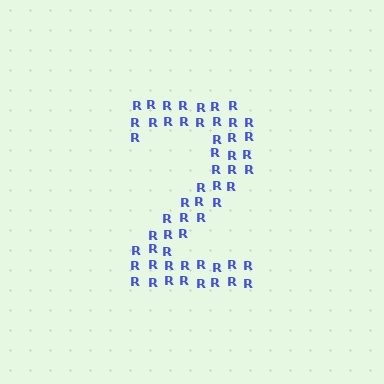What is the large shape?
The large shape is the digit 2.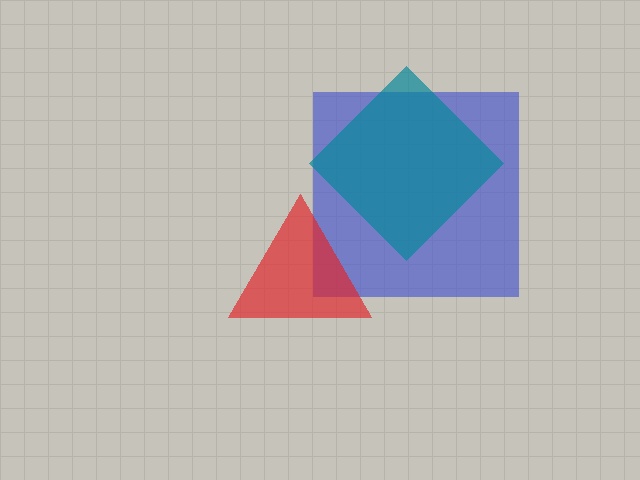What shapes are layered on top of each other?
The layered shapes are: a blue square, a teal diamond, a red triangle.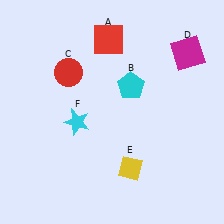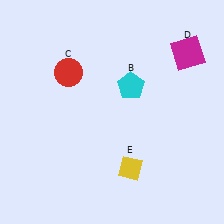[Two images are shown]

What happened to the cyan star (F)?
The cyan star (F) was removed in Image 2. It was in the bottom-left area of Image 1.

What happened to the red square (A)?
The red square (A) was removed in Image 2. It was in the top-left area of Image 1.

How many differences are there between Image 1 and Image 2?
There are 2 differences between the two images.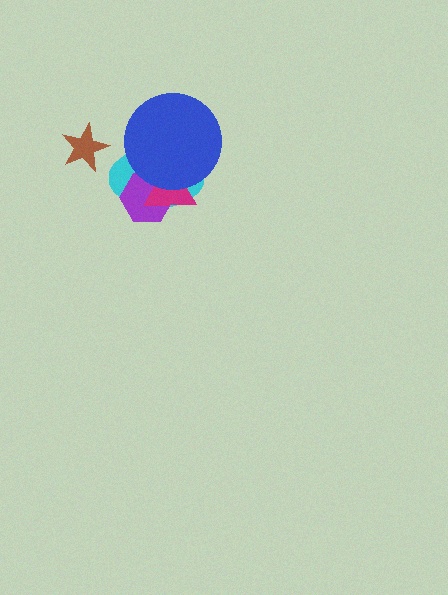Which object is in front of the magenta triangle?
The blue circle is in front of the magenta triangle.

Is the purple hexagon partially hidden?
Yes, it is partially covered by another shape.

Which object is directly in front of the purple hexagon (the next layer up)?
The magenta triangle is directly in front of the purple hexagon.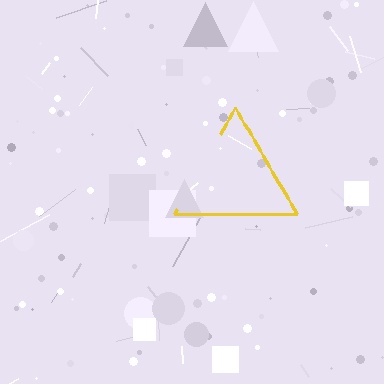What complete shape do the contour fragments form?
The contour fragments form a triangle.